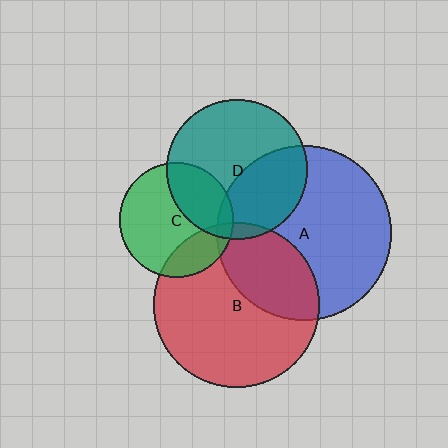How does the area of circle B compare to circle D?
Approximately 1.4 times.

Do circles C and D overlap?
Yes.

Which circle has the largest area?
Circle A (blue).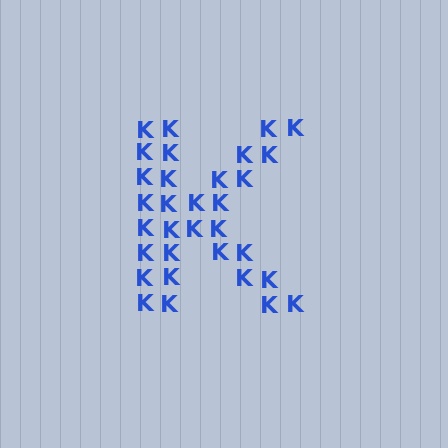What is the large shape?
The large shape is the letter K.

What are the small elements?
The small elements are letter K's.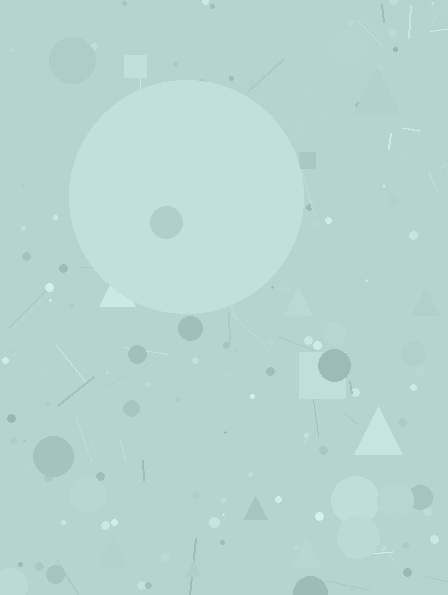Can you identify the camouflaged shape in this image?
The camouflaged shape is a circle.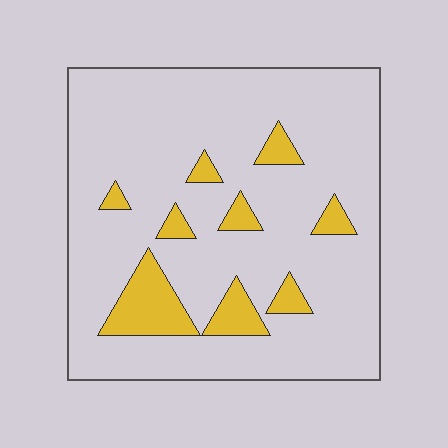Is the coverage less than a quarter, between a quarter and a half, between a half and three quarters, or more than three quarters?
Less than a quarter.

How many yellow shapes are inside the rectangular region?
9.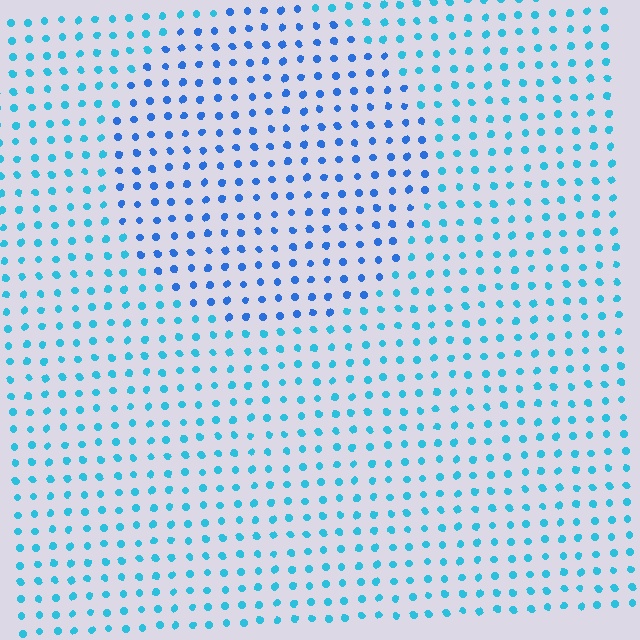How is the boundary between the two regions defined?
The boundary is defined purely by a slight shift in hue (about 28 degrees). Spacing, size, and orientation are identical on both sides.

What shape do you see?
I see a circle.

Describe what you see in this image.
The image is filled with small cyan elements in a uniform arrangement. A circle-shaped region is visible where the elements are tinted to a slightly different hue, forming a subtle color boundary.